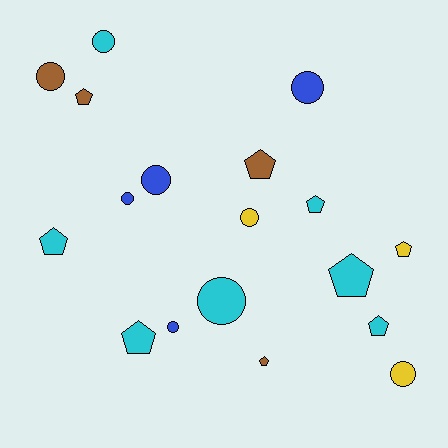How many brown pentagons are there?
There are 3 brown pentagons.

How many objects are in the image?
There are 18 objects.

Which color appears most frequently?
Cyan, with 7 objects.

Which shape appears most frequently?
Pentagon, with 9 objects.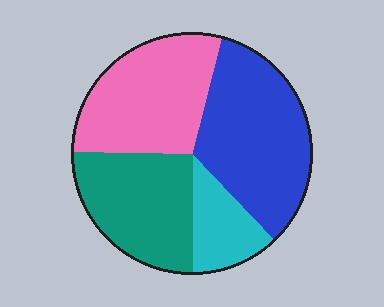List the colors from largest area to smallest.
From largest to smallest: blue, pink, teal, cyan.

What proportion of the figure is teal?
Teal covers 25% of the figure.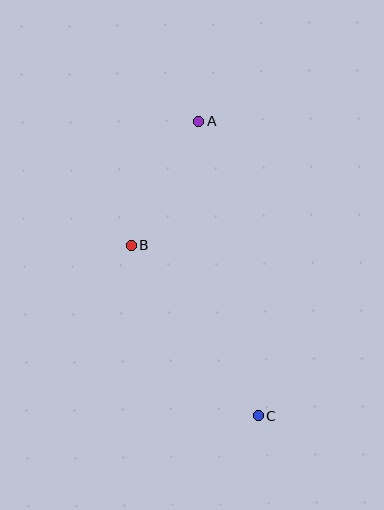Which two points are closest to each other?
Points A and B are closest to each other.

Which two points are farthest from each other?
Points A and C are farthest from each other.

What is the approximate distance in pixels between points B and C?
The distance between B and C is approximately 213 pixels.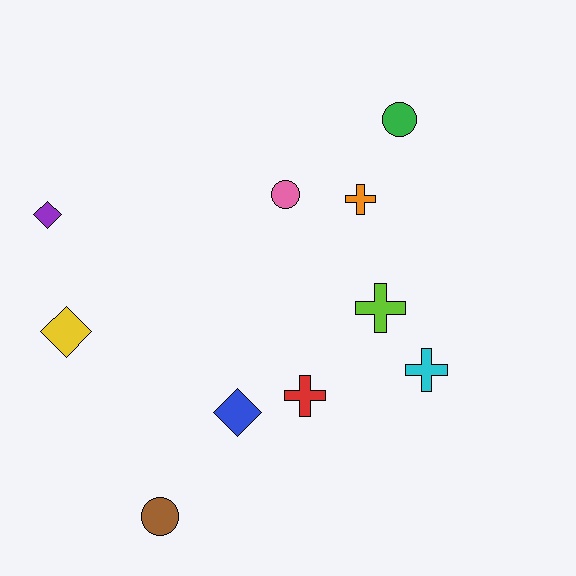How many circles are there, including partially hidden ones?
There are 3 circles.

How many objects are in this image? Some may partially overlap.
There are 10 objects.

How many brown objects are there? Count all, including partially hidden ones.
There is 1 brown object.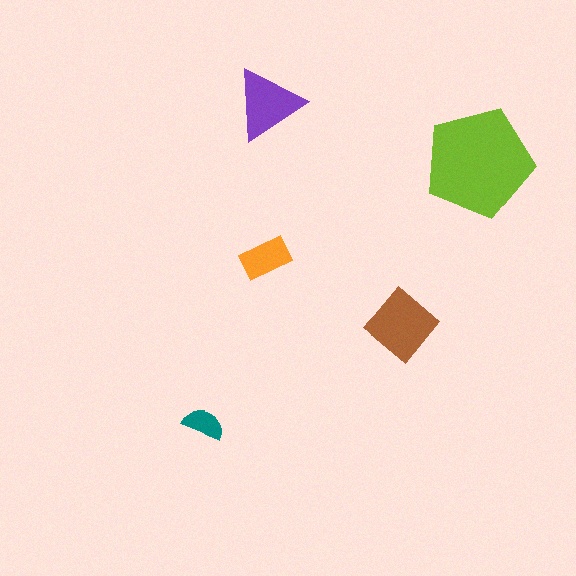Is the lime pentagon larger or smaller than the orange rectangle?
Larger.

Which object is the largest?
The lime pentagon.